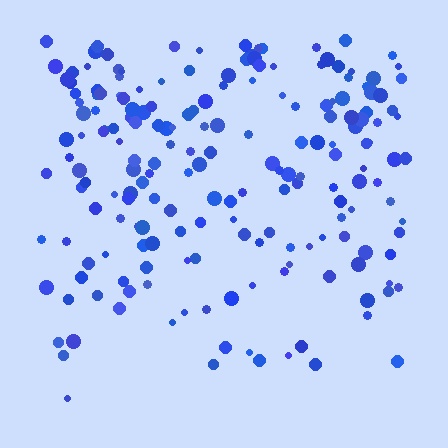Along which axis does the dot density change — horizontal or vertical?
Vertical.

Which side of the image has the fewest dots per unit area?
The bottom.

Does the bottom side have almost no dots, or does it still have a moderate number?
Still a moderate number, just noticeably fewer than the top.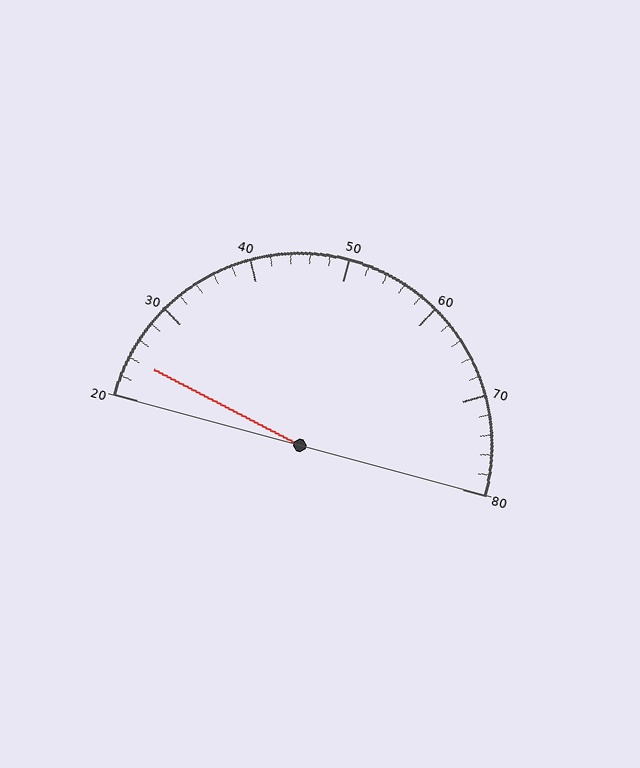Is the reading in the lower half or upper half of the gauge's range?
The reading is in the lower half of the range (20 to 80).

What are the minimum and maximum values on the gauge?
The gauge ranges from 20 to 80.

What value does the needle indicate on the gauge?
The needle indicates approximately 24.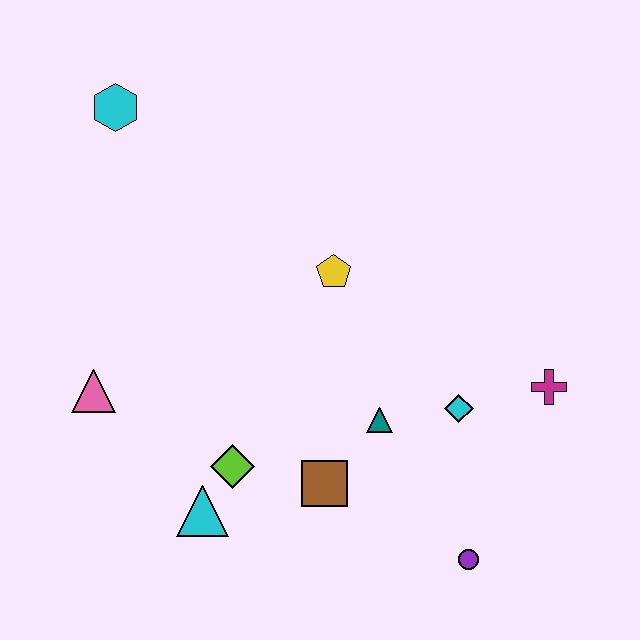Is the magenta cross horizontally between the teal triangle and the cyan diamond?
No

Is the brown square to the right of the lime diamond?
Yes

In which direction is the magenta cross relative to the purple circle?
The magenta cross is above the purple circle.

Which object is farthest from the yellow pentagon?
The purple circle is farthest from the yellow pentagon.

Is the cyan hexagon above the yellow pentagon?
Yes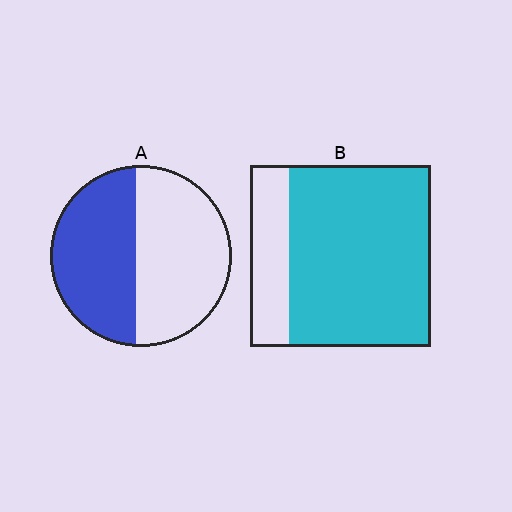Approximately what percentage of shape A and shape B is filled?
A is approximately 45% and B is approximately 80%.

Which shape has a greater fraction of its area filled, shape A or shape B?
Shape B.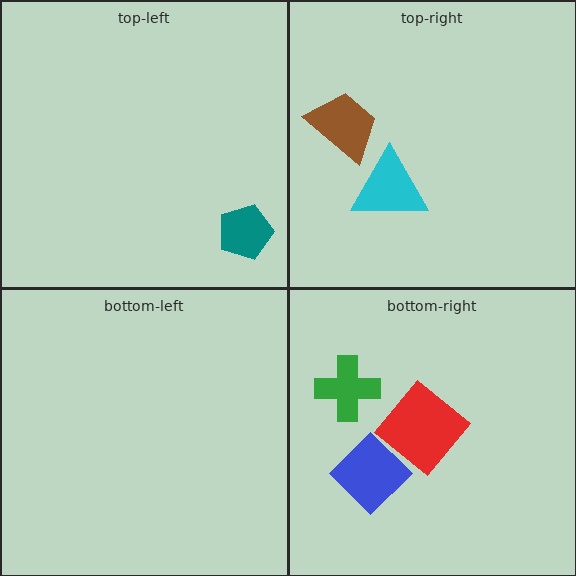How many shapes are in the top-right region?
2.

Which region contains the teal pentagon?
The top-left region.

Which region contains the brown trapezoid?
The top-right region.